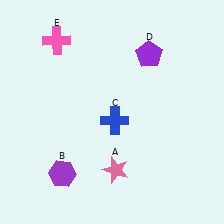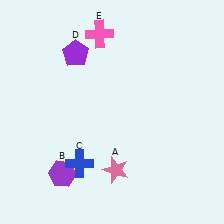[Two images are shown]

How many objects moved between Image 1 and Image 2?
3 objects moved between the two images.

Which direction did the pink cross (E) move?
The pink cross (E) moved right.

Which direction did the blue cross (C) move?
The blue cross (C) moved down.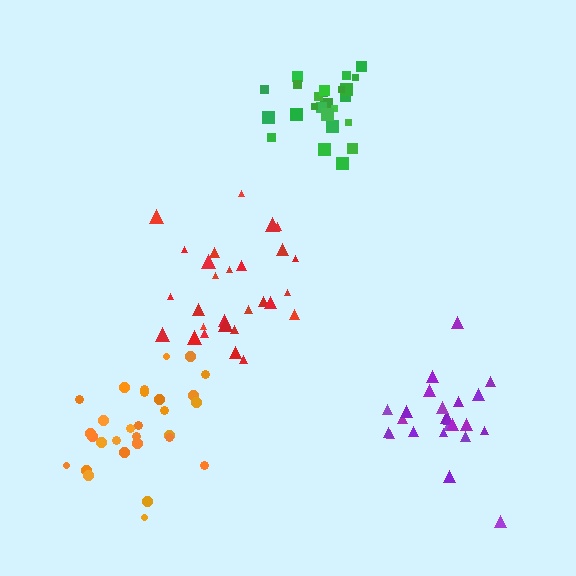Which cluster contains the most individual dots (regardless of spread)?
Orange (29).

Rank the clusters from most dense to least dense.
green, orange, red, purple.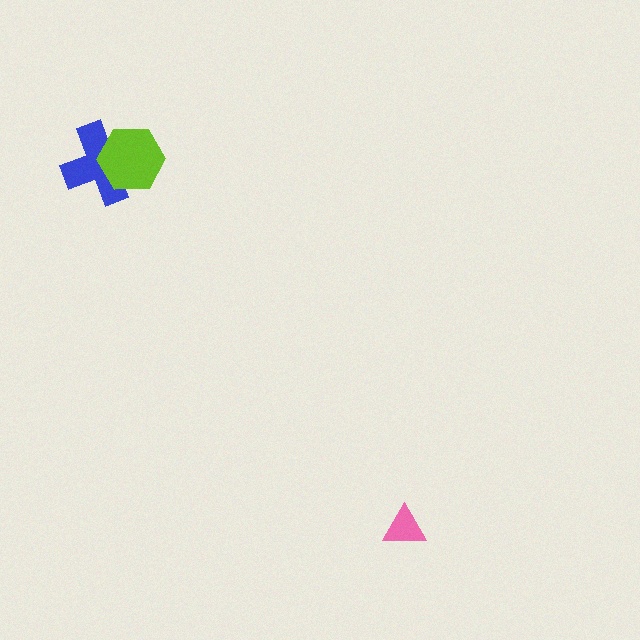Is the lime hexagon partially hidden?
No, no other shape covers it.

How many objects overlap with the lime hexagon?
1 object overlaps with the lime hexagon.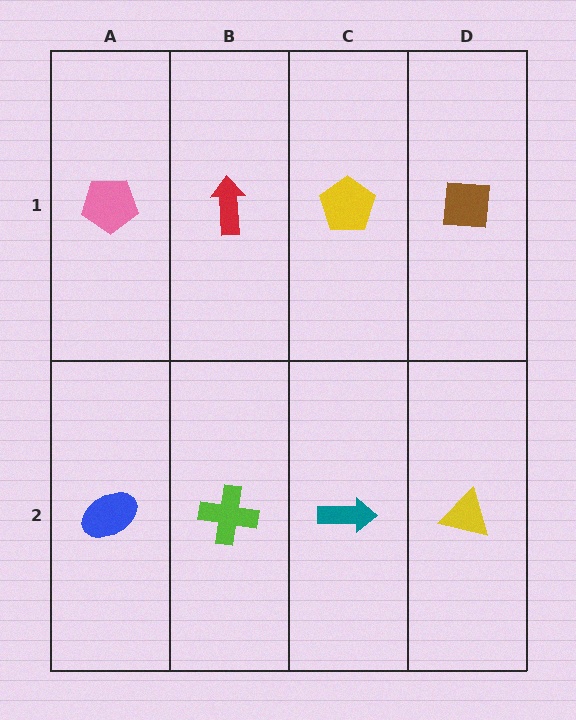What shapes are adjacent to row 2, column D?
A brown square (row 1, column D), a teal arrow (row 2, column C).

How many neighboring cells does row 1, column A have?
2.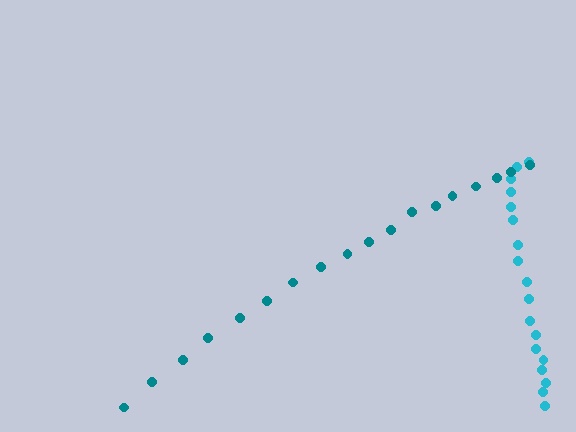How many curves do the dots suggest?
There are 2 distinct paths.